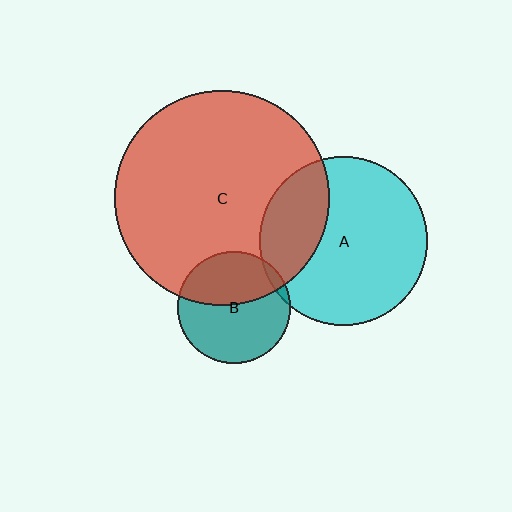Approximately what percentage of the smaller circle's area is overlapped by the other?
Approximately 40%.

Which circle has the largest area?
Circle C (red).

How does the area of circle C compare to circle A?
Approximately 1.6 times.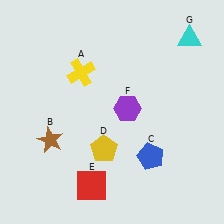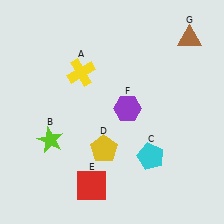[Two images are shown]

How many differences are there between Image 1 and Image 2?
There are 3 differences between the two images.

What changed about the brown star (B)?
In Image 1, B is brown. In Image 2, it changed to lime.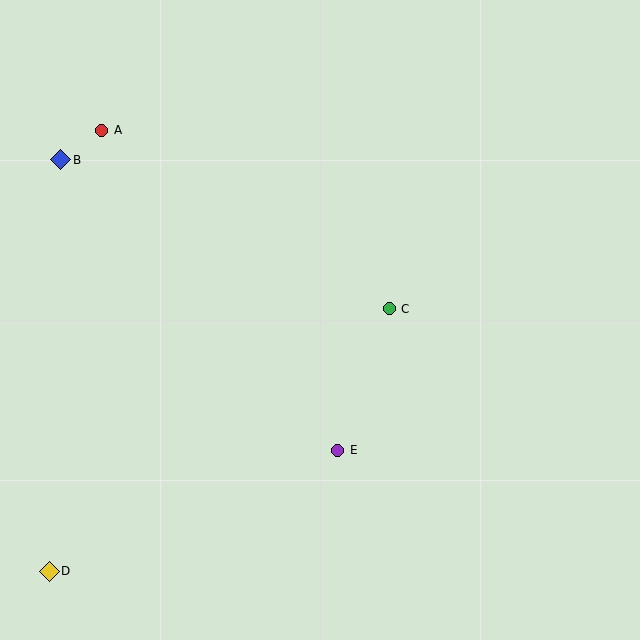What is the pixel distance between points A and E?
The distance between A and E is 398 pixels.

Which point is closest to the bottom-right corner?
Point E is closest to the bottom-right corner.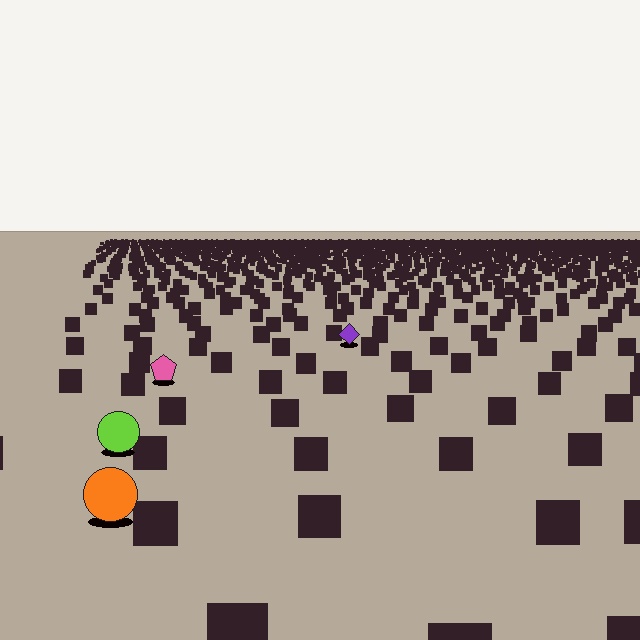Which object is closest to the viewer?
The orange circle is closest. The texture marks near it are larger and more spread out.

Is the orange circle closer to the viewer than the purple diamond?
Yes. The orange circle is closer — you can tell from the texture gradient: the ground texture is coarser near it.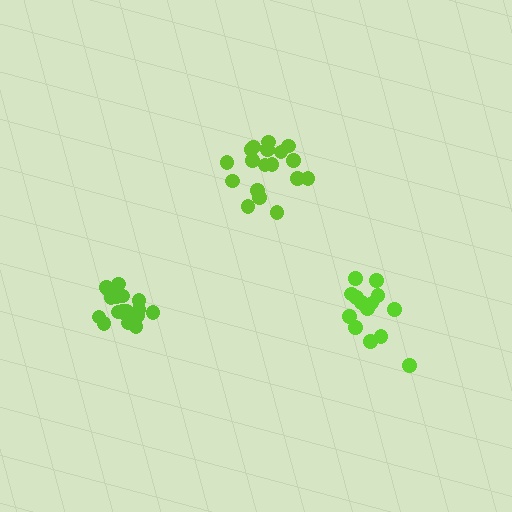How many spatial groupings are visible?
There are 3 spatial groupings.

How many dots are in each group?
Group 1: 18 dots, Group 2: 15 dots, Group 3: 21 dots (54 total).